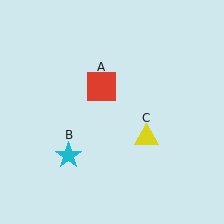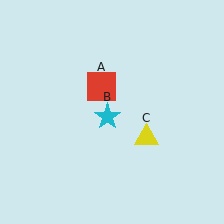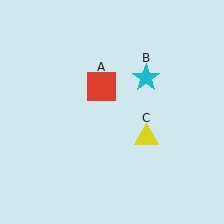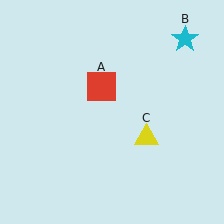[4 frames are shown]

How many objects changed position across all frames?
1 object changed position: cyan star (object B).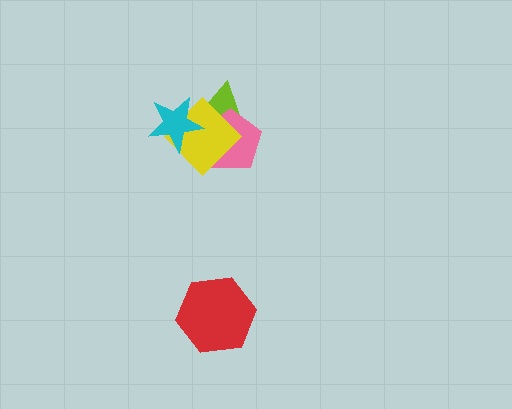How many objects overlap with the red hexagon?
0 objects overlap with the red hexagon.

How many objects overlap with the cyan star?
2 objects overlap with the cyan star.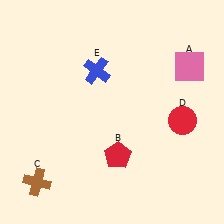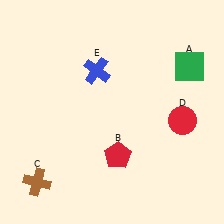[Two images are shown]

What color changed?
The square (A) changed from pink in Image 1 to green in Image 2.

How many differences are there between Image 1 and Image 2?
There is 1 difference between the two images.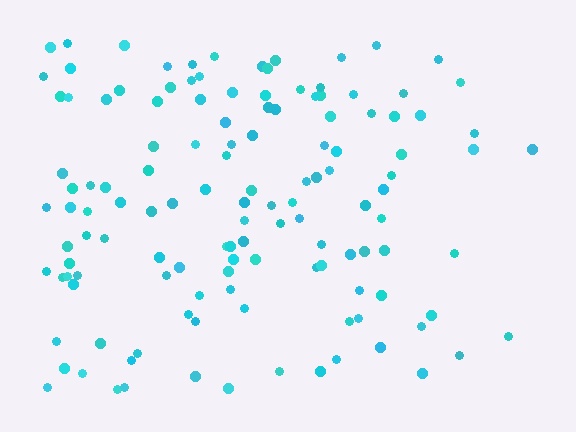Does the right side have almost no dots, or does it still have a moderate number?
Still a moderate number, just noticeably fewer than the left.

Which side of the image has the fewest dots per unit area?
The right.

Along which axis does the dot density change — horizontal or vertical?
Horizontal.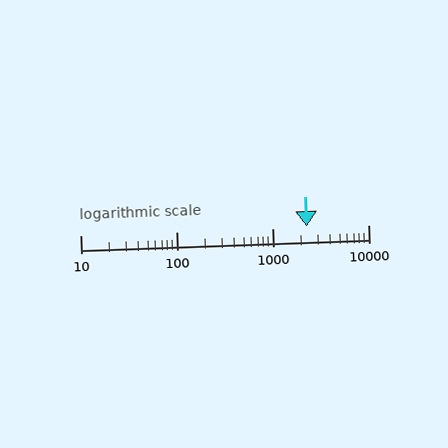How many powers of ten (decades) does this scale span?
The scale spans 3 decades, from 10 to 10000.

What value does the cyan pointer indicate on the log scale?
The pointer indicates approximately 2300.